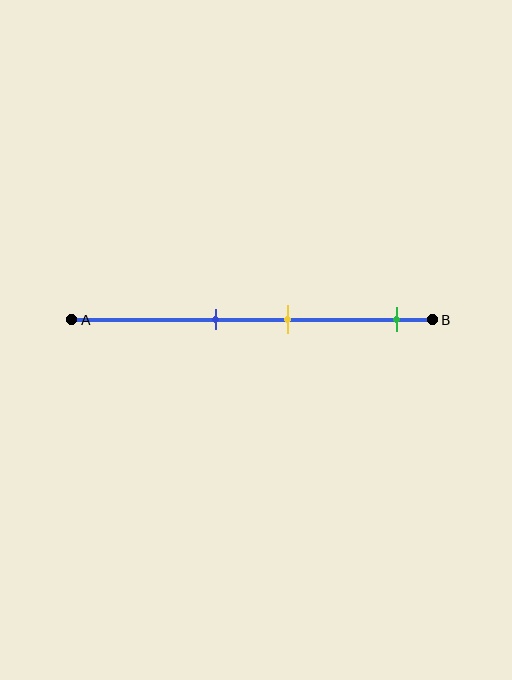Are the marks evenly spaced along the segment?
No, the marks are not evenly spaced.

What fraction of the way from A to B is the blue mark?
The blue mark is approximately 40% (0.4) of the way from A to B.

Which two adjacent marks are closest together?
The blue and yellow marks are the closest adjacent pair.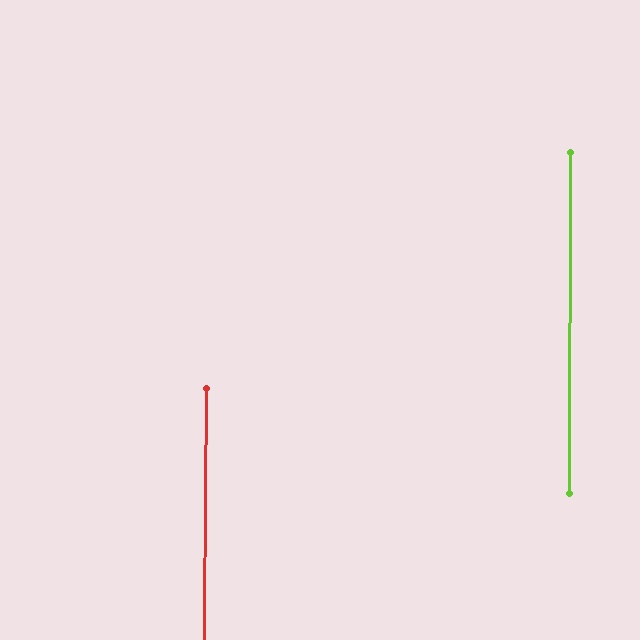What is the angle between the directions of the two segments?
Approximately 0 degrees.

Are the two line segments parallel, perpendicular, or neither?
Parallel — their directions differ by only 0.3°.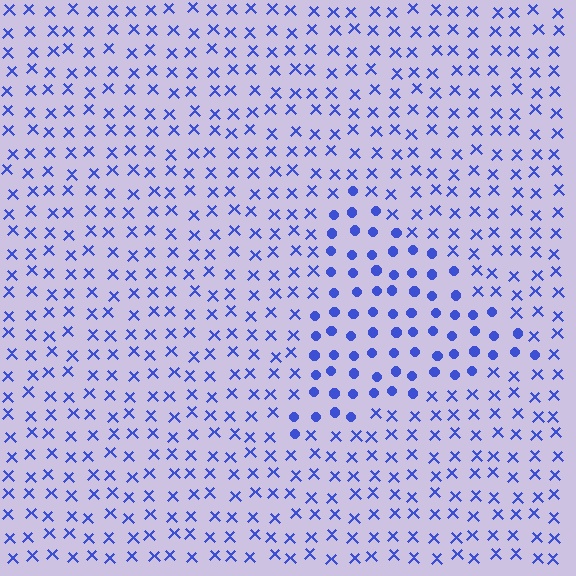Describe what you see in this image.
The image is filled with small blue elements arranged in a uniform grid. A triangle-shaped region contains circles, while the surrounding area contains X marks. The boundary is defined purely by the change in element shape.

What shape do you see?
I see a triangle.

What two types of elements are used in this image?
The image uses circles inside the triangle region and X marks outside it.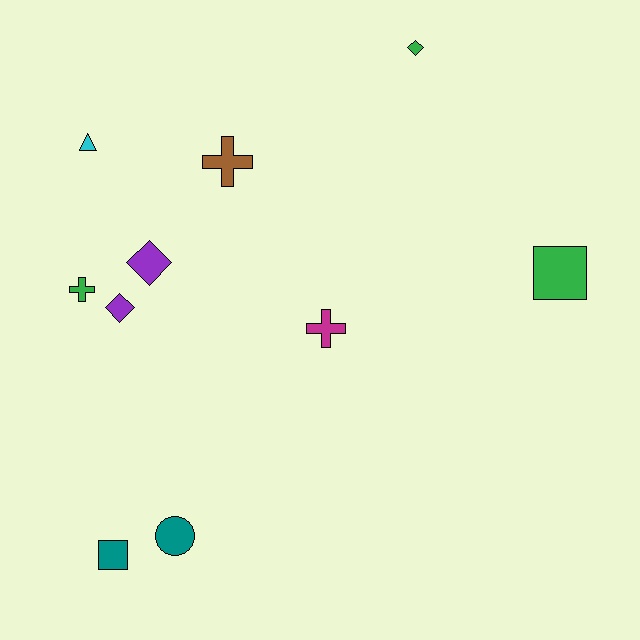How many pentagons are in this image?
There are no pentagons.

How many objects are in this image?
There are 10 objects.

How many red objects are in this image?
There are no red objects.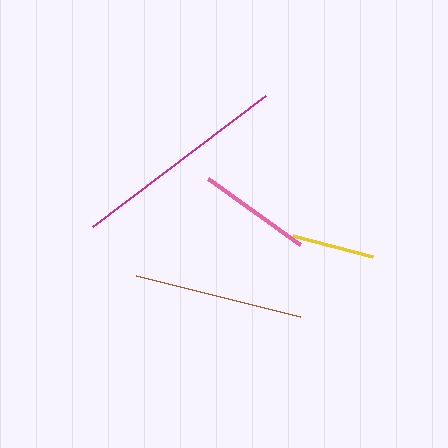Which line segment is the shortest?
The yellow line is the shortest at approximately 83 pixels.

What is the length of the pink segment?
The pink segment is approximately 113 pixels long.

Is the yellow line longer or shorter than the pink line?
The pink line is longer than the yellow line.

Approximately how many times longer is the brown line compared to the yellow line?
The brown line is approximately 2.0 times the length of the yellow line.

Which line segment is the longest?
The magenta line is the longest at approximately 217 pixels.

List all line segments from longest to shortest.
From longest to shortest: magenta, brown, pink, yellow.